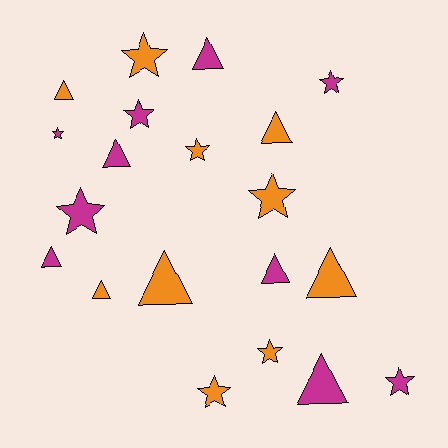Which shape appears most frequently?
Star, with 10 objects.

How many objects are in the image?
There are 20 objects.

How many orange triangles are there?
There are 5 orange triangles.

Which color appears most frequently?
Magenta, with 10 objects.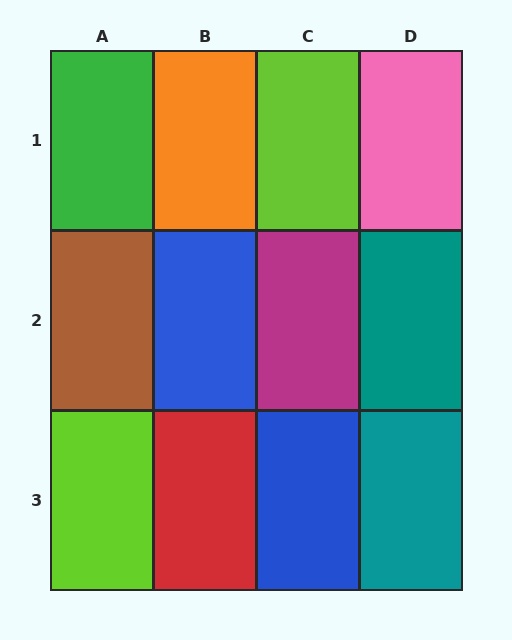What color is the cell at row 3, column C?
Blue.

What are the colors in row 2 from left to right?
Brown, blue, magenta, teal.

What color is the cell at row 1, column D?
Pink.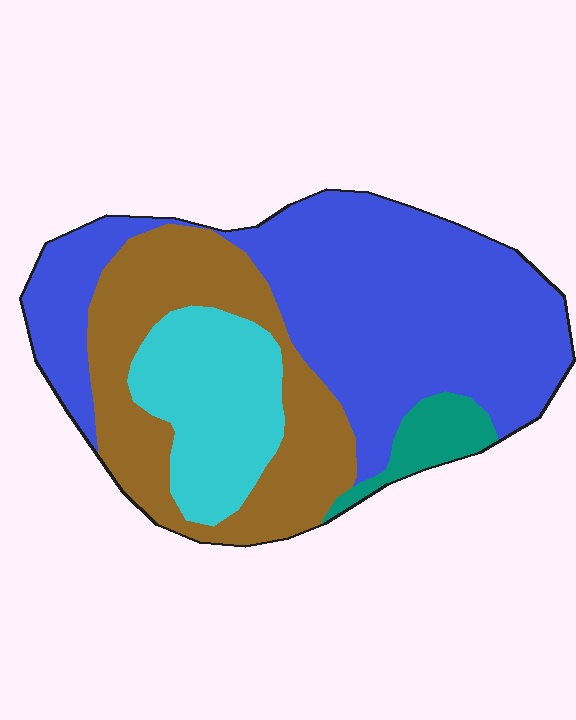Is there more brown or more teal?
Brown.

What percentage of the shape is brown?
Brown covers around 30% of the shape.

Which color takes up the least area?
Teal, at roughly 5%.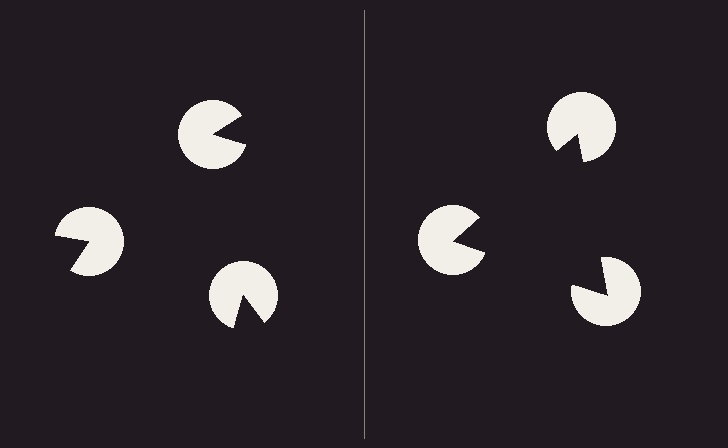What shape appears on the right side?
An illusory triangle.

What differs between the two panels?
The pac-man discs are positioned identically on both sides; only the wedge orientations differ. On the right they align to a triangle; on the left they are misaligned.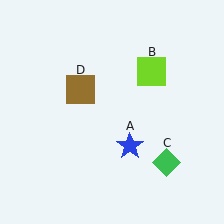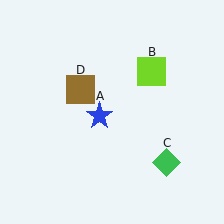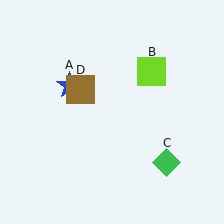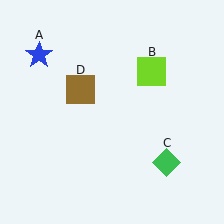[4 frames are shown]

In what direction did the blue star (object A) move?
The blue star (object A) moved up and to the left.